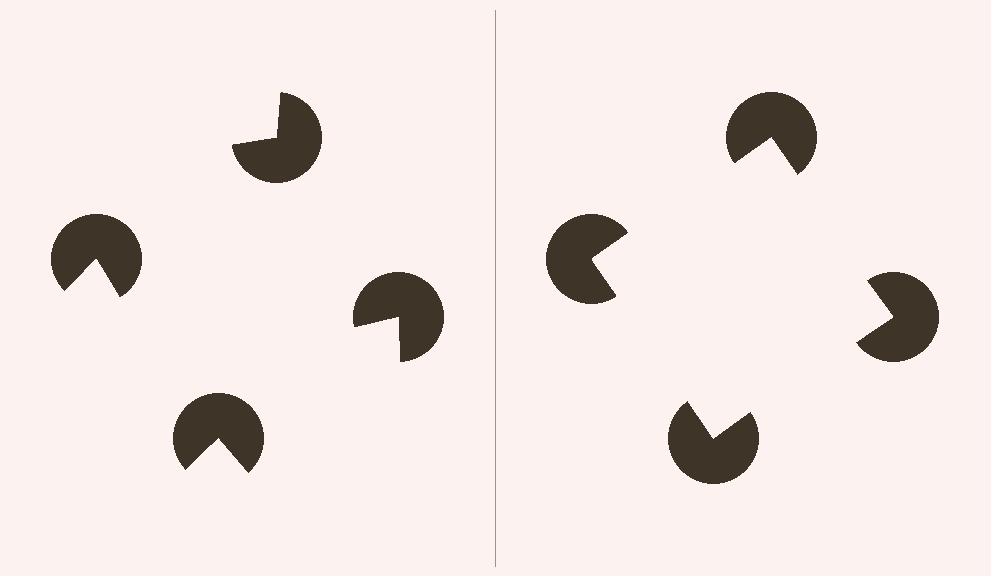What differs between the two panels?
The pac-man discs are positioned identically on both sides; only the wedge orientations differ. On the right they align to a square; on the left they are misaligned.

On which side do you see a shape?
An illusory square appears on the right side. On the left side the wedge cuts are rotated, so no coherent shape forms.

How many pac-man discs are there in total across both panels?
8 — 4 on each side.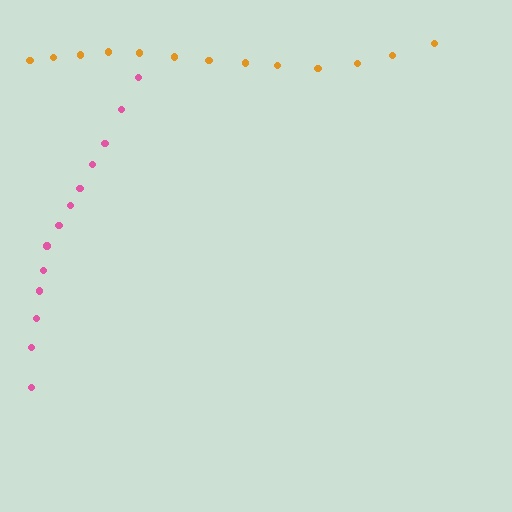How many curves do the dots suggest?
There are 2 distinct paths.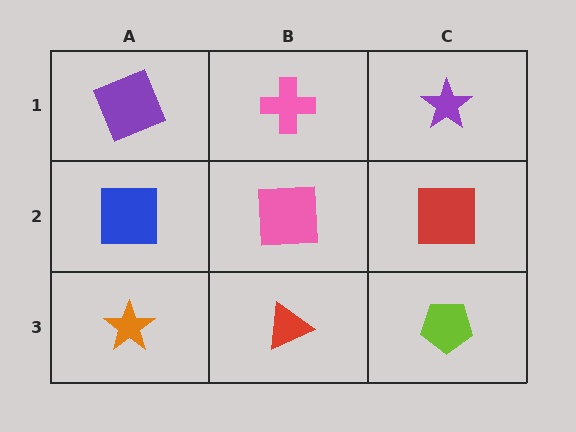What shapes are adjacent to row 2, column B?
A pink cross (row 1, column B), a red triangle (row 3, column B), a blue square (row 2, column A), a red square (row 2, column C).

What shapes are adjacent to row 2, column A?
A purple square (row 1, column A), an orange star (row 3, column A), a pink square (row 2, column B).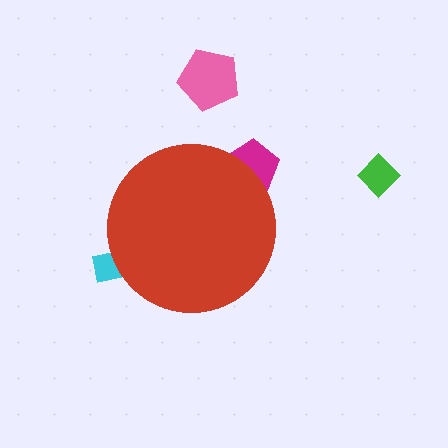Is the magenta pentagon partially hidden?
Yes, the magenta pentagon is partially hidden behind the red circle.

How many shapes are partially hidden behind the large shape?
2 shapes are partially hidden.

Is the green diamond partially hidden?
No, the green diamond is fully visible.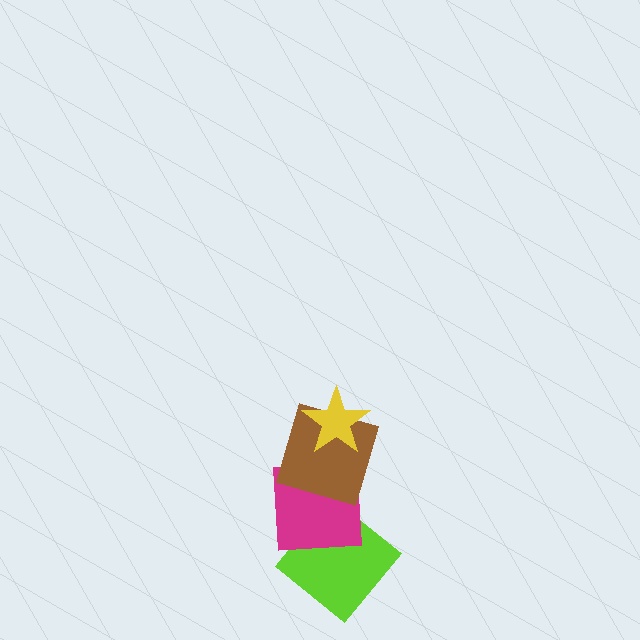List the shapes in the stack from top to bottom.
From top to bottom: the yellow star, the brown square, the magenta square, the lime diamond.